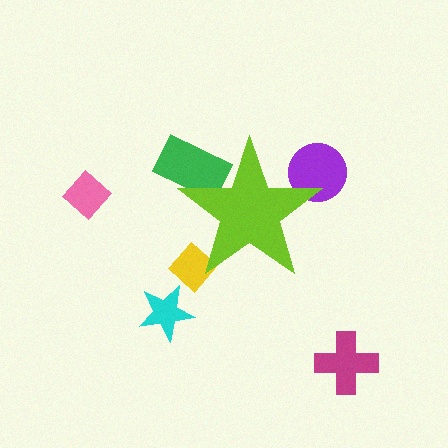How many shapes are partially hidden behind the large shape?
3 shapes are partially hidden.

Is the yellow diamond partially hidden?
Yes, the yellow diamond is partially hidden behind the lime star.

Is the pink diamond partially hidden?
No, the pink diamond is fully visible.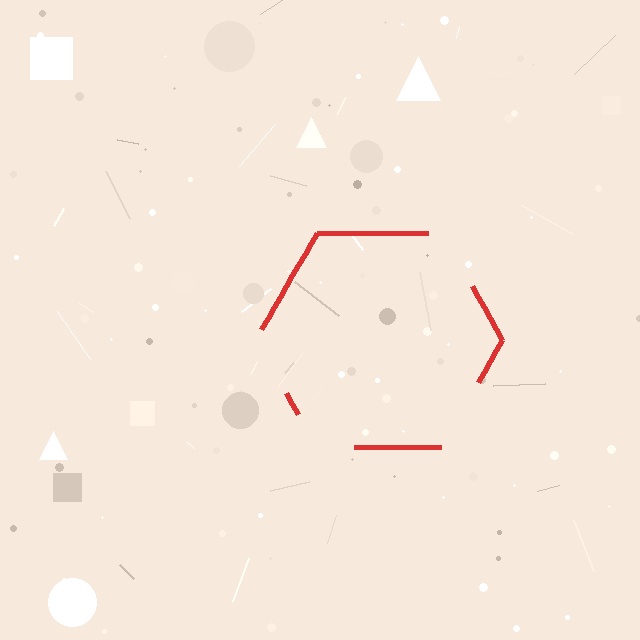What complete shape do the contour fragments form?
The contour fragments form a hexagon.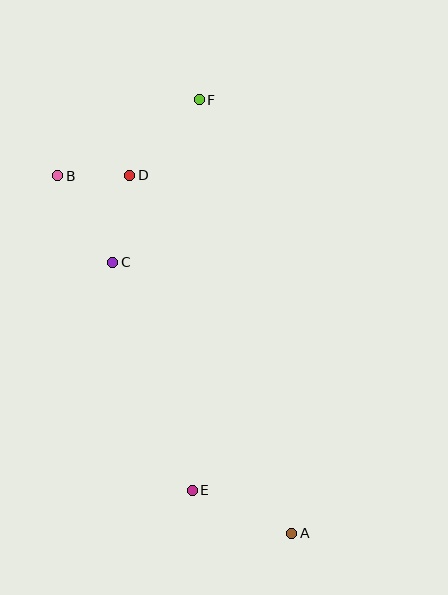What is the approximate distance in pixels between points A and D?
The distance between A and D is approximately 393 pixels.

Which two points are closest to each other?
Points B and D are closest to each other.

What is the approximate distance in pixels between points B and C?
The distance between B and C is approximately 103 pixels.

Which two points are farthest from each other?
Points A and F are farthest from each other.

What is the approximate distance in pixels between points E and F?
The distance between E and F is approximately 391 pixels.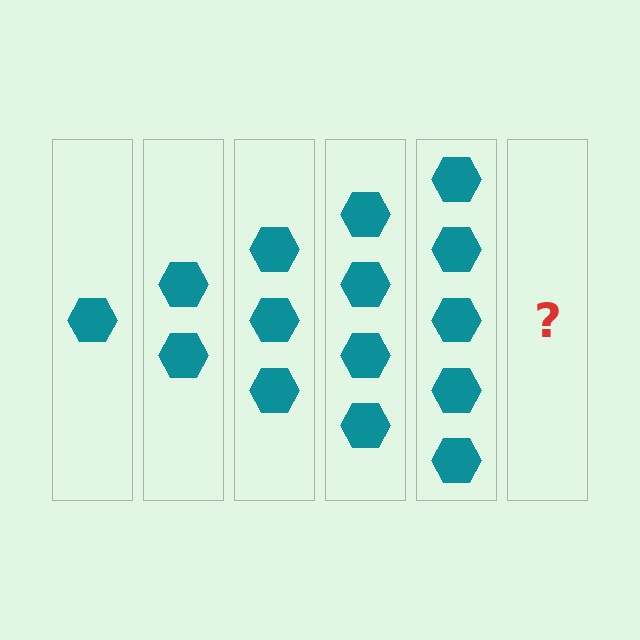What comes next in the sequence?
The next element should be 6 hexagons.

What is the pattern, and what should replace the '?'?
The pattern is that each step adds one more hexagon. The '?' should be 6 hexagons.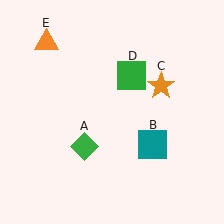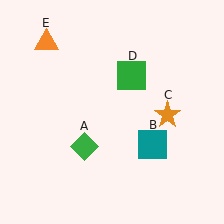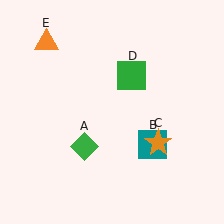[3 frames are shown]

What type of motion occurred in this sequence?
The orange star (object C) rotated clockwise around the center of the scene.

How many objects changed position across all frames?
1 object changed position: orange star (object C).